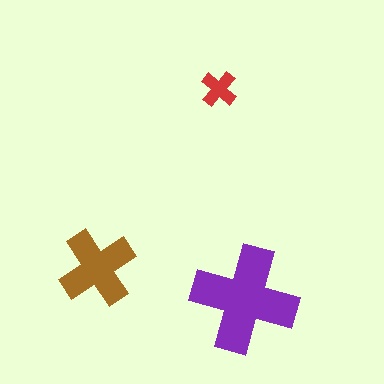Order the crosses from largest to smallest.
the purple one, the brown one, the red one.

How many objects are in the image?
There are 3 objects in the image.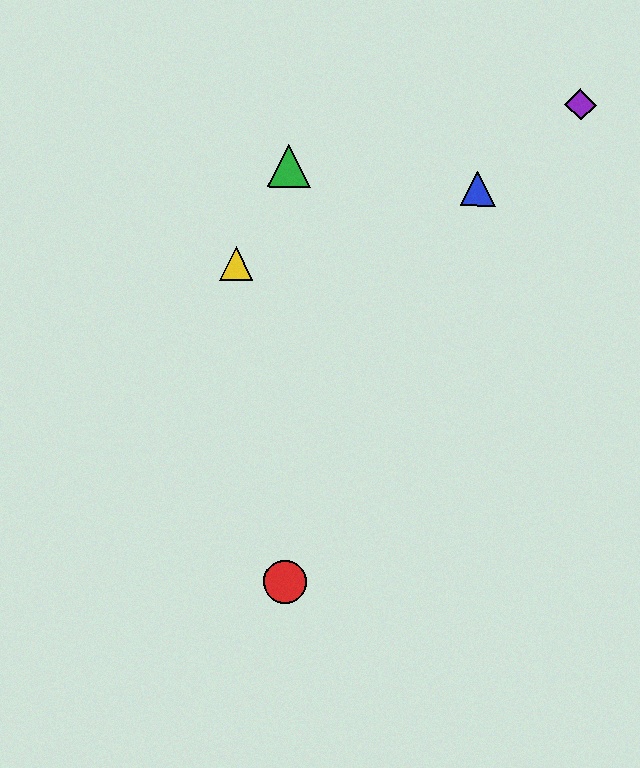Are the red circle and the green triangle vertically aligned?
Yes, both are at x≈285.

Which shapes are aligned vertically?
The red circle, the green triangle are aligned vertically.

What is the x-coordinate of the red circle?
The red circle is at x≈285.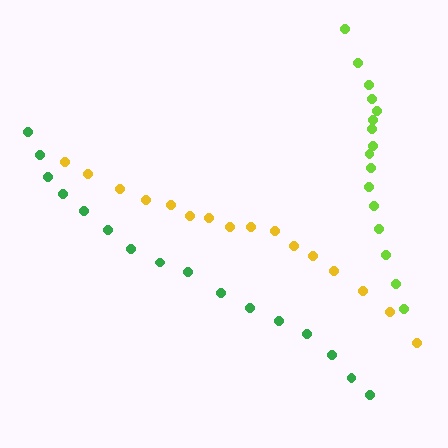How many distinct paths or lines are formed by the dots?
There are 3 distinct paths.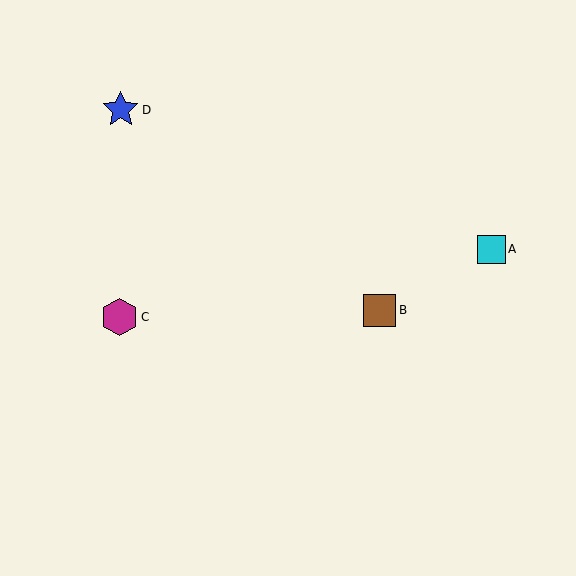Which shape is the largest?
The magenta hexagon (labeled C) is the largest.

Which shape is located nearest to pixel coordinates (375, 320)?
The brown square (labeled B) at (380, 310) is nearest to that location.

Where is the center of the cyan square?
The center of the cyan square is at (491, 249).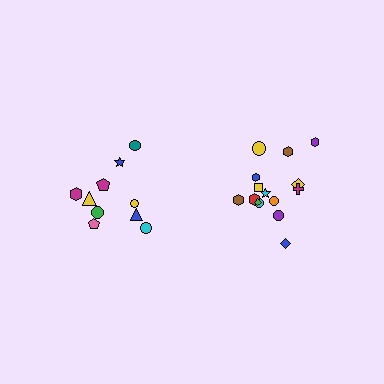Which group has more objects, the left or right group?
The right group.